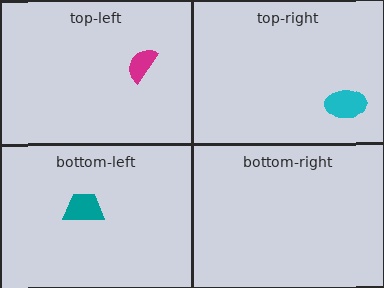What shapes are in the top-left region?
The magenta semicircle.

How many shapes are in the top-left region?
1.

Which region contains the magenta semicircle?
The top-left region.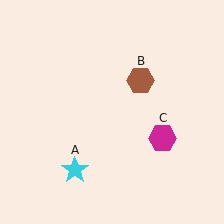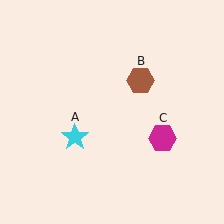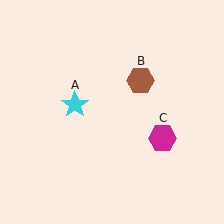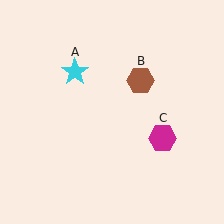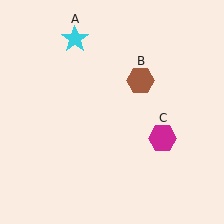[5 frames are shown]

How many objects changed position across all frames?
1 object changed position: cyan star (object A).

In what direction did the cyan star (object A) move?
The cyan star (object A) moved up.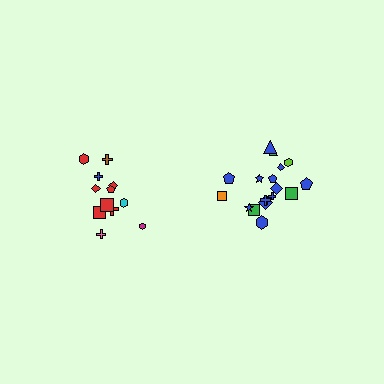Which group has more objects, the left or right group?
The right group.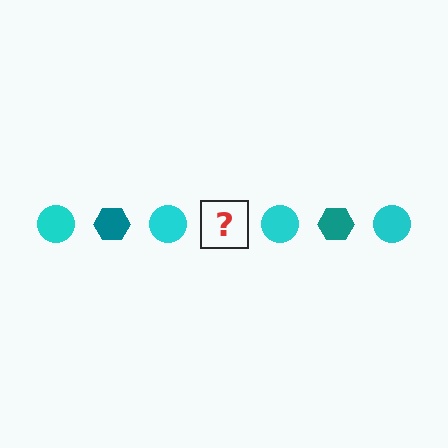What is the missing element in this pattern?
The missing element is a teal hexagon.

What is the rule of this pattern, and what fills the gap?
The rule is that the pattern alternates between cyan circle and teal hexagon. The gap should be filled with a teal hexagon.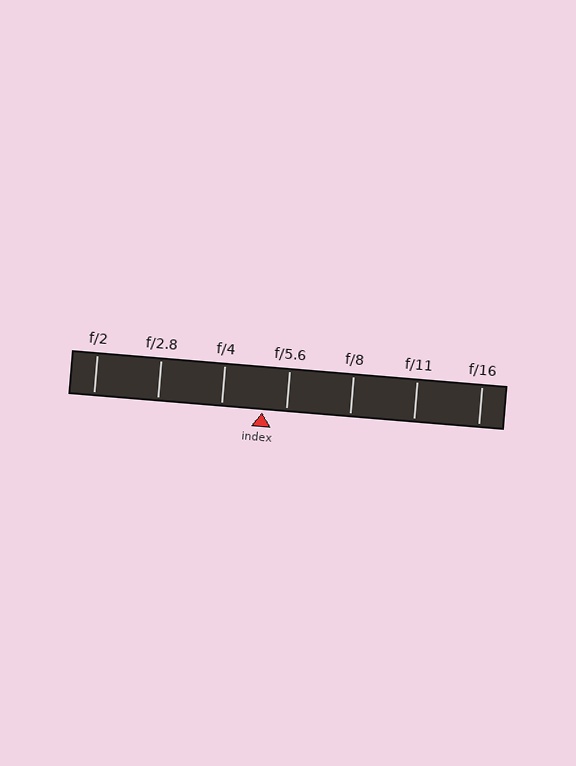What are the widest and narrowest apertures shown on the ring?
The widest aperture shown is f/2 and the narrowest is f/16.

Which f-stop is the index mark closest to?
The index mark is closest to f/5.6.